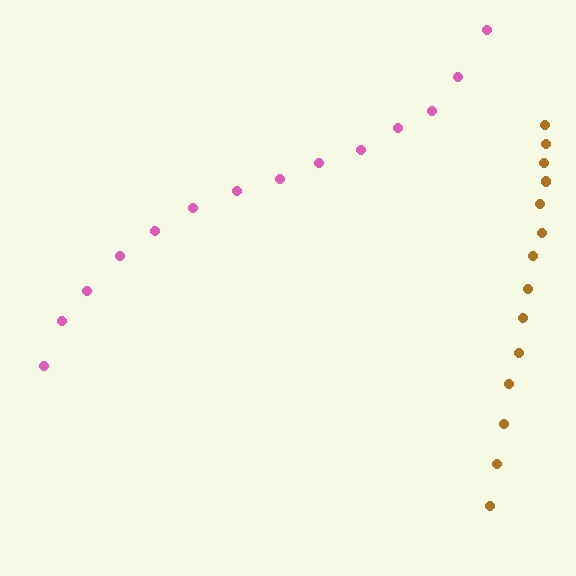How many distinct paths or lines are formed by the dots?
There are 2 distinct paths.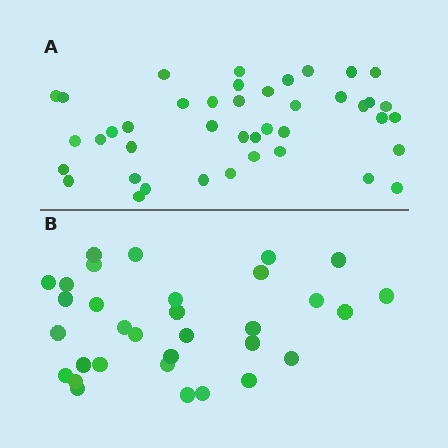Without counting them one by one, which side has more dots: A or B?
Region A (the top region) has more dots.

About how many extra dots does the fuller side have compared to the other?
Region A has roughly 10 or so more dots than region B.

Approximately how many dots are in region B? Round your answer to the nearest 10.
About 30 dots. (The exact count is 32, which rounds to 30.)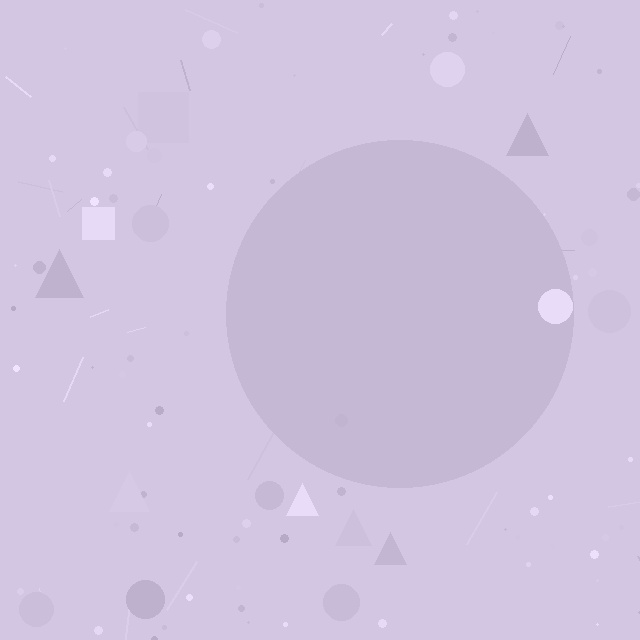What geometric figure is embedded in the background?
A circle is embedded in the background.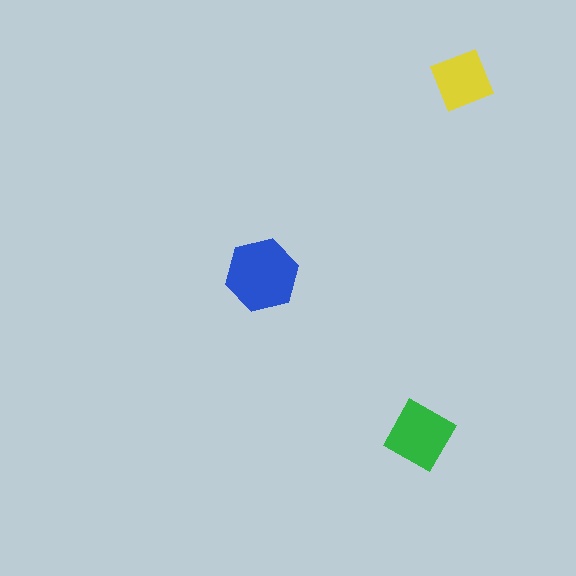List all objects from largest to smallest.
The blue hexagon, the green square, the yellow diamond.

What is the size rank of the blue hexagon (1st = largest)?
1st.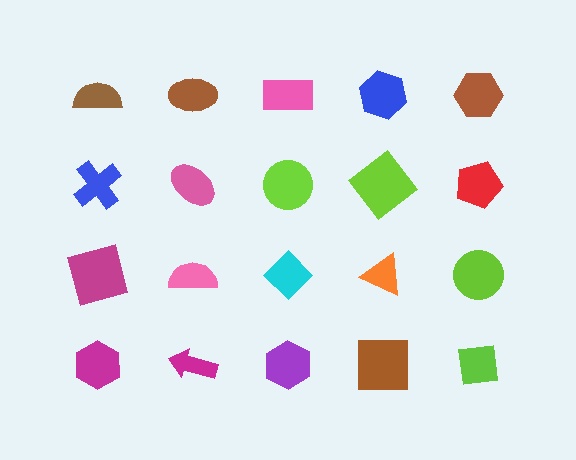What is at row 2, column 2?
A pink ellipse.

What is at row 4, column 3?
A purple hexagon.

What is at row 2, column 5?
A red pentagon.